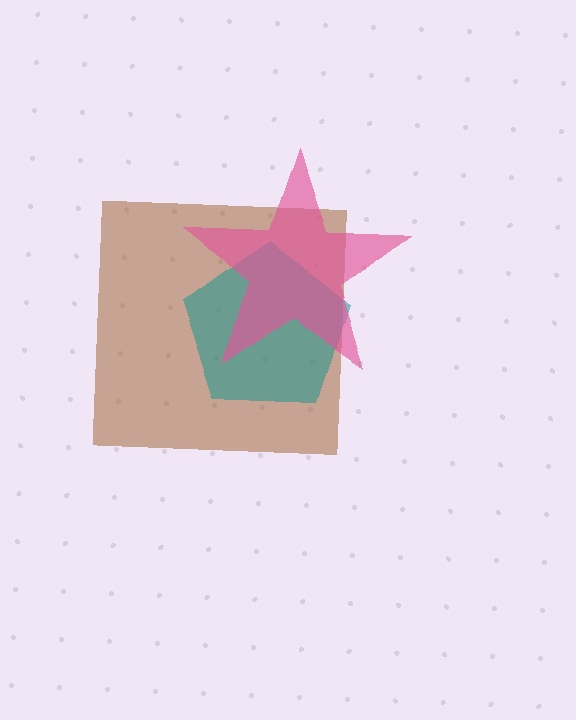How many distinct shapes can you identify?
There are 3 distinct shapes: a brown square, a teal pentagon, a pink star.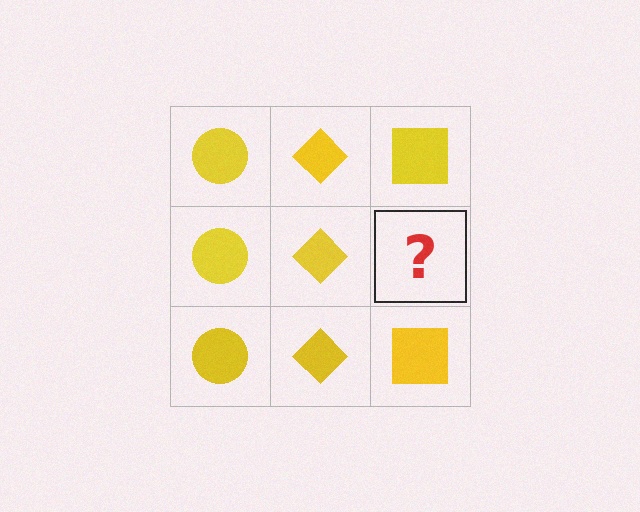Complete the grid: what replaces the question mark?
The question mark should be replaced with a yellow square.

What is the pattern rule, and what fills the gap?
The rule is that each column has a consistent shape. The gap should be filled with a yellow square.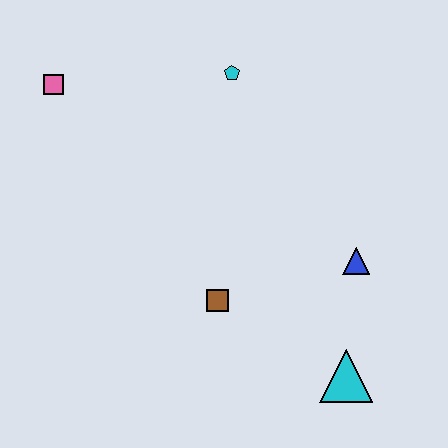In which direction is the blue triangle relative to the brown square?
The blue triangle is to the right of the brown square.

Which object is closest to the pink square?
The cyan pentagon is closest to the pink square.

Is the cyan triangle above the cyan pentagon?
No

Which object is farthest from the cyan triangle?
The pink square is farthest from the cyan triangle.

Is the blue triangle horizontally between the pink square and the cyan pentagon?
No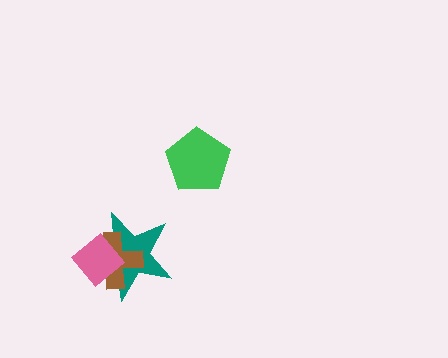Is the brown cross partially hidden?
Yes, it is partially covered by another shape.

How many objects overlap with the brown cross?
2 objects overlap with the brown cross.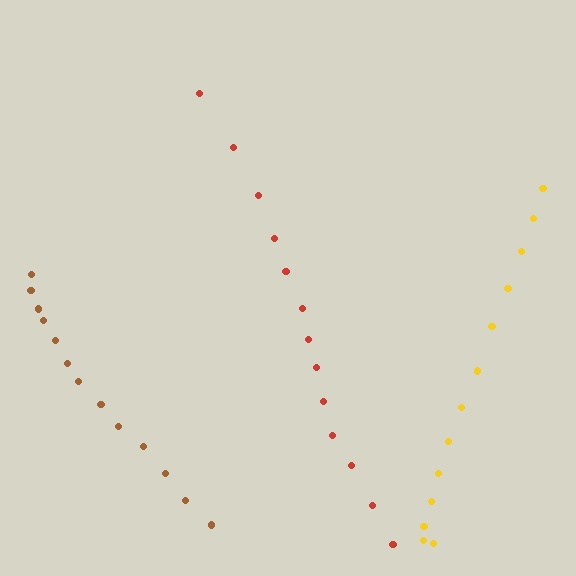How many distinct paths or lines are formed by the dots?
There are 3 distinct paths.